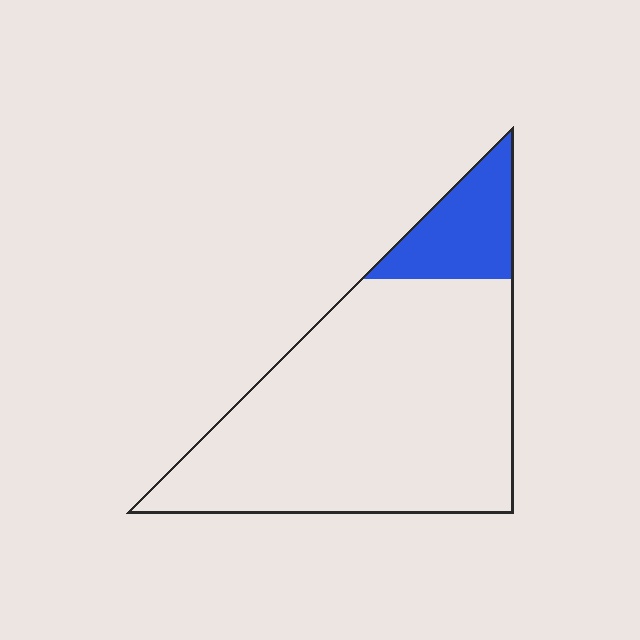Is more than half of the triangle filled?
No.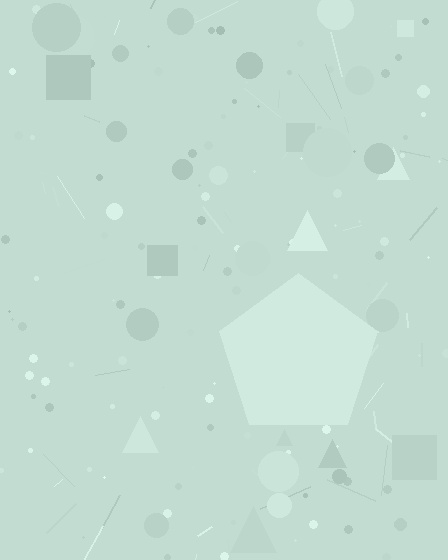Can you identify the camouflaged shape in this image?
The camouflaged shape is a pentagon.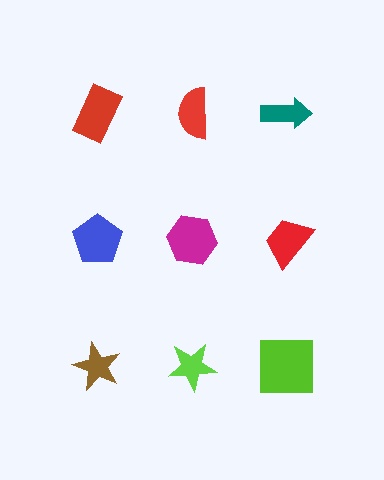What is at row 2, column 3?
A red trapezoid.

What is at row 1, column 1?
A red rectangle.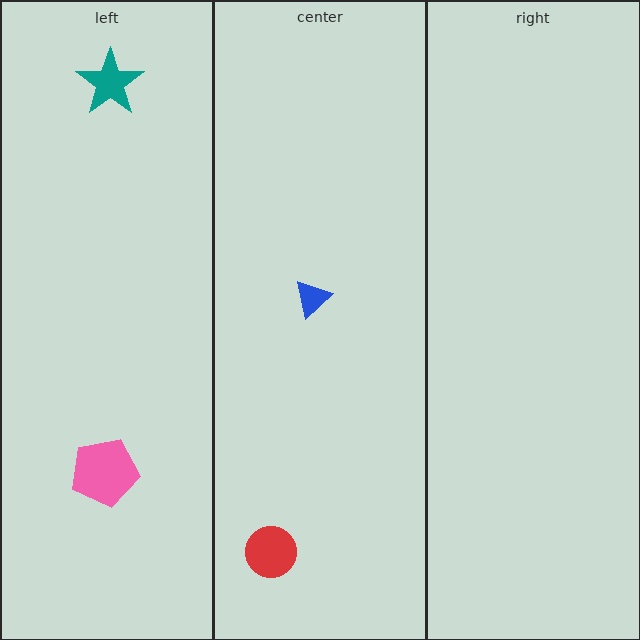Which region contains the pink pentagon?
The left region.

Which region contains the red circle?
The center region.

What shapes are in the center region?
The red circle, the blue triangle.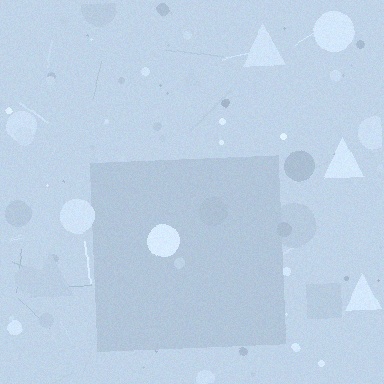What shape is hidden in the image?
A square is hidden in the image.